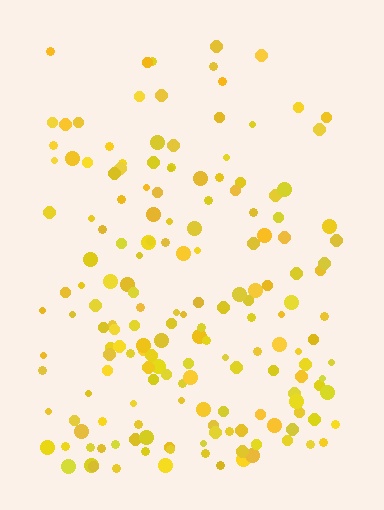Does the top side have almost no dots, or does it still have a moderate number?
Still a moderate number, just noticeably fewer than the bottom.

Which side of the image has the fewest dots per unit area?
The top.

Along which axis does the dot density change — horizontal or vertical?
Vertical.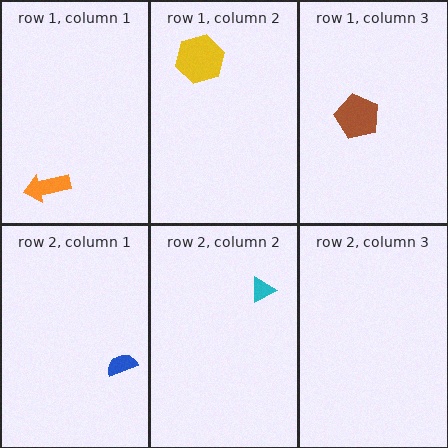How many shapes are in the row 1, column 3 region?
1.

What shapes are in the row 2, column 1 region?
The blue semicircle.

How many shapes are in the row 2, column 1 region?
1.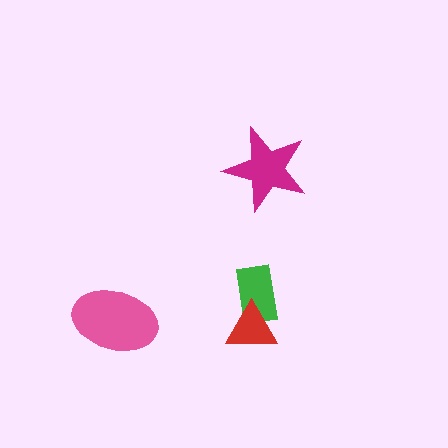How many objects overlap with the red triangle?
1 object overlaps with the red triangle.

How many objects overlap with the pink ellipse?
0 objects overlap with the pink ellipse.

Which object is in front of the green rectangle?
The red triangle is in front of the green rectangle.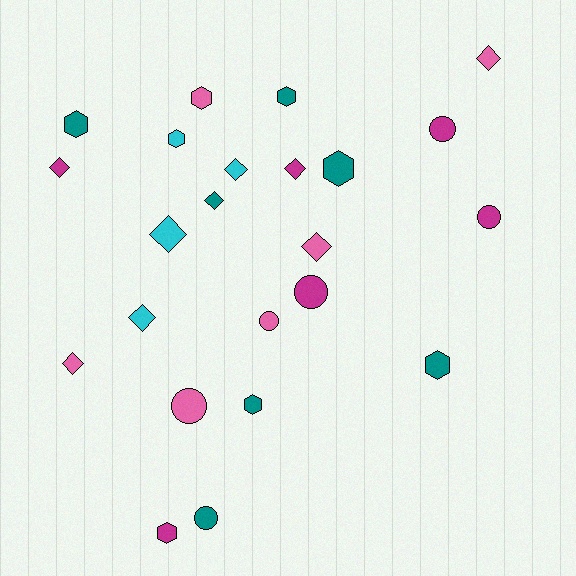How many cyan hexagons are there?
There is 1 cyan hexagon.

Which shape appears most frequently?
Diamond, with 9 objects.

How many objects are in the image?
There are 23 objects.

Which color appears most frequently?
Teal, with 7 objects.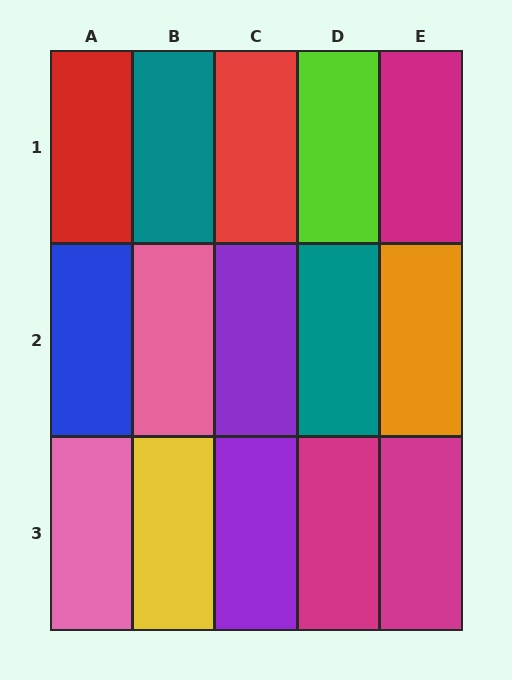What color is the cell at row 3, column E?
Magenta.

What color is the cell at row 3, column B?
Yellow.